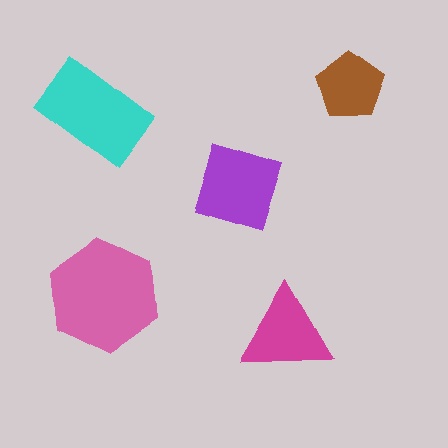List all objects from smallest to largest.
The brown pentagon, the magenta triangle, the purple square, the cyan rectangle, the pink hexagon.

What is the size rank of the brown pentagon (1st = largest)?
5th.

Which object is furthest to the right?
The brown pentagon is rightmost.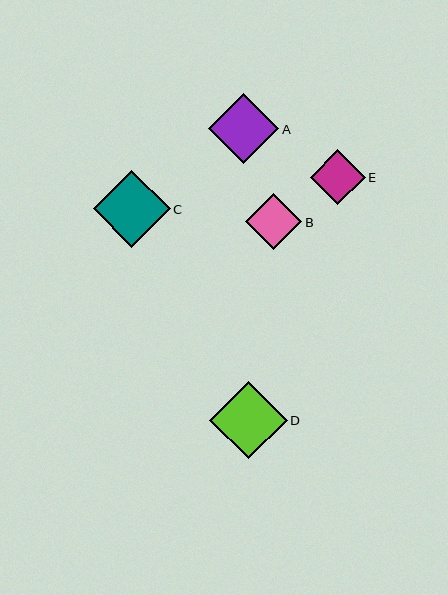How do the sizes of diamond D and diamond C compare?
Diamond D and diamond C are approximately the same size.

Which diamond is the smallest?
Diamond E is the smallest with a size of approximately 54 pixels.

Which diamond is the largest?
Diamond D is the largest with a size of approximately 77 pixels.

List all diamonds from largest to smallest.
From largest to smallest: D, C, A, B, E.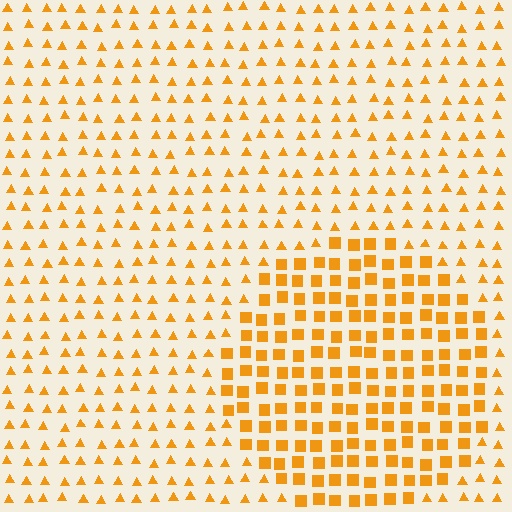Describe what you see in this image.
The image is filled with small orange elements arranged in a uniform grid. A circle-shaped region contains squares, while the surrounding area contains triangles. The boundary is defined purely by the change in element shape.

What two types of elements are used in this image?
The image uses squares inside the circle region and triangles outside it.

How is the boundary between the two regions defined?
The boundary is defined by a change in element shape: squares inside vs. triangles outside. All elements share the same color and spacing.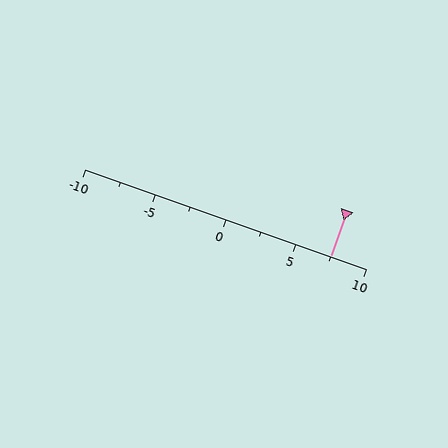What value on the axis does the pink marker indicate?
The marker indicates approximately 7.5.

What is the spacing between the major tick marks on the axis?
The major ticks are spaced 5 apart.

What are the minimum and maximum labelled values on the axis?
The axis runs from -10 to 10.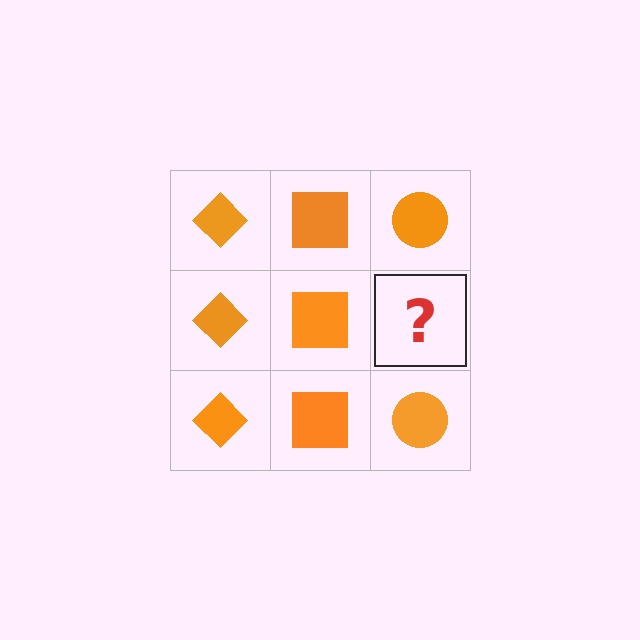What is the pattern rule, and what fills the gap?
The rule is that each column has a consistent shape. The gap should be filled with an orange circle.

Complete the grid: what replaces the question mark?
The question mark should be replaced with an orange circle.